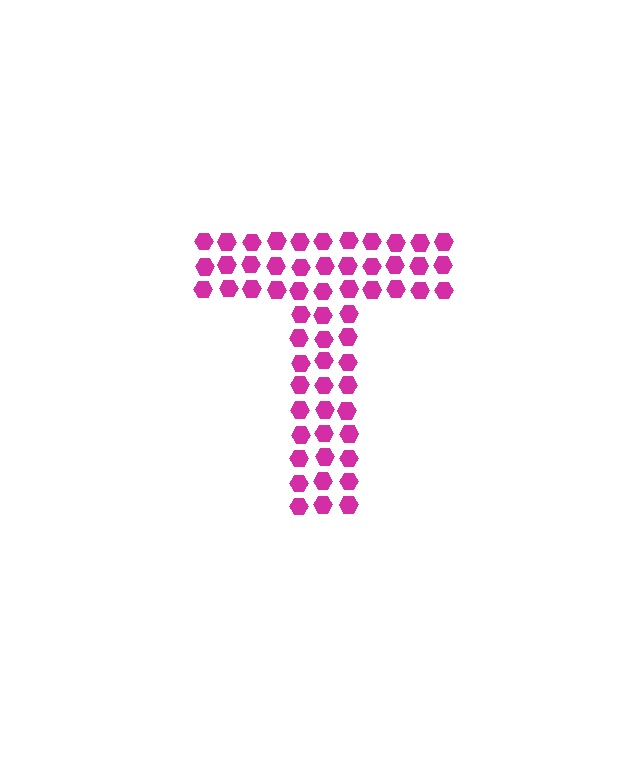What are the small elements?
The small elements are hexagons.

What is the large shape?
The large shape is the letter T.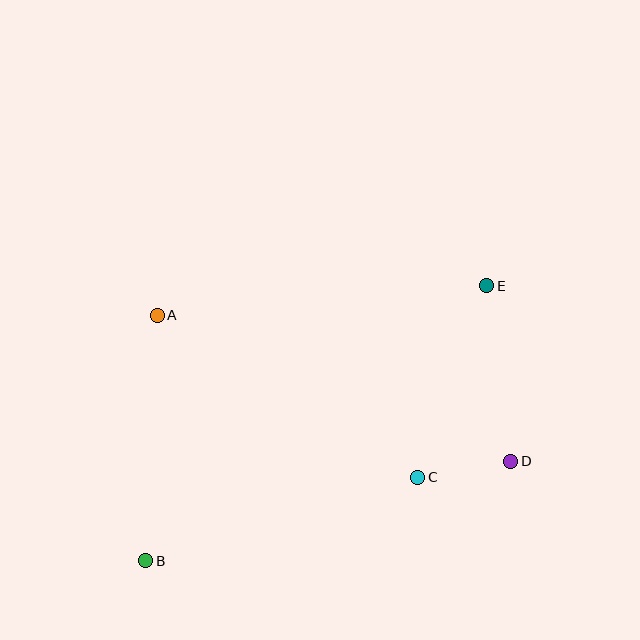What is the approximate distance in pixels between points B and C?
The distance between B and C is approximately 285 pixels.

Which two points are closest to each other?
Points C and D are closest to each other.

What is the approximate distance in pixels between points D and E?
The distance between D and E is approximately 177 pixels.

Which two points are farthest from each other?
Points B and E are farthest from each other.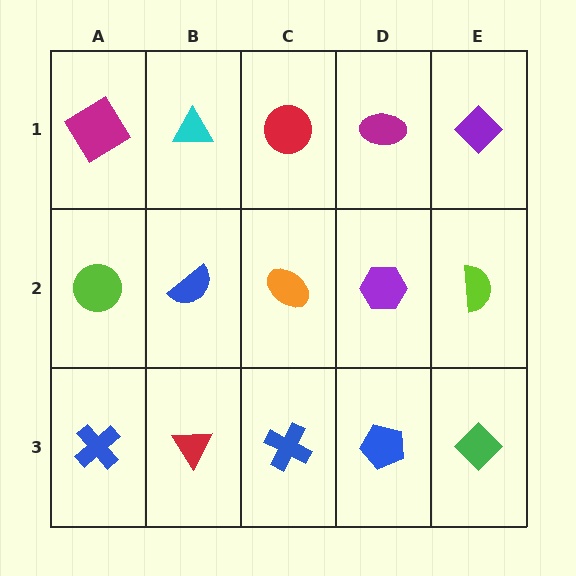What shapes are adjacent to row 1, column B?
A blue semicircle (row 2, column B), a magenta diamond (row 1, column A), a red circle (row 1, column C).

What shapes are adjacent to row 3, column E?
A lime semicircle (row 2, column E), a blue pentagon (row 3, column D).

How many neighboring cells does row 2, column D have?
4.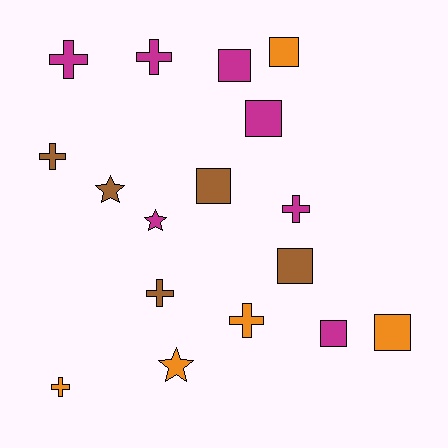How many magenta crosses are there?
There are 3 magenta crosses.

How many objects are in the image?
There are 17 objects.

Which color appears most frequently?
Magenta, with 7 objects.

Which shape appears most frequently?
Cross, with 7 objects.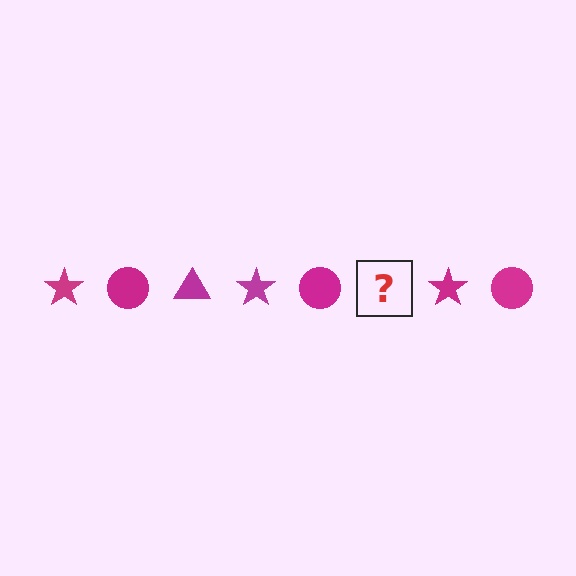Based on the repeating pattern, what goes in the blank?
The blank should be a magenta triangle.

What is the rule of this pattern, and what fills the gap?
The rule is that the pattern cycles through star, circle, triangle shapes in magenta. The gap should be filled with a magenta triangle.